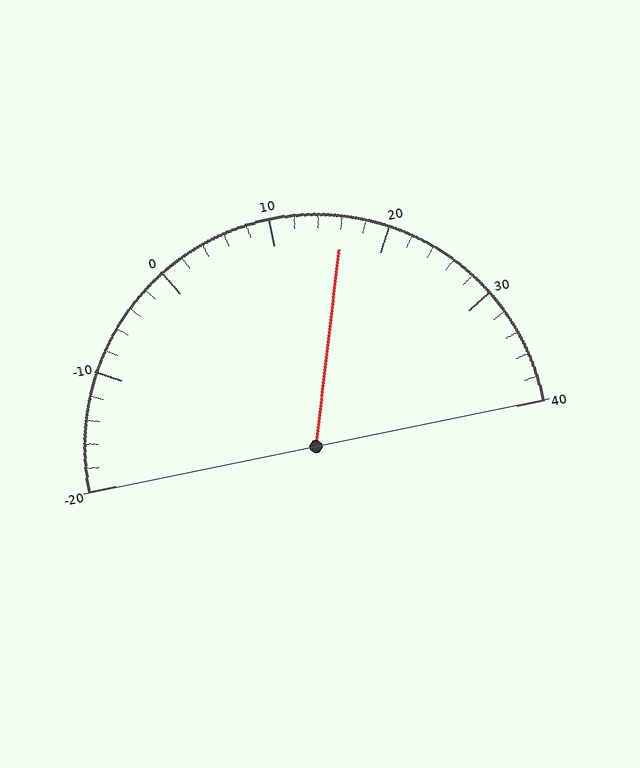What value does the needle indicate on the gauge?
The needle indicates approximately 16.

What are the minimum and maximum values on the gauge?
The gauge ranges from -20 to 40.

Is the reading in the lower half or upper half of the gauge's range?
The reading is in the upper half of the range (-20 to 40).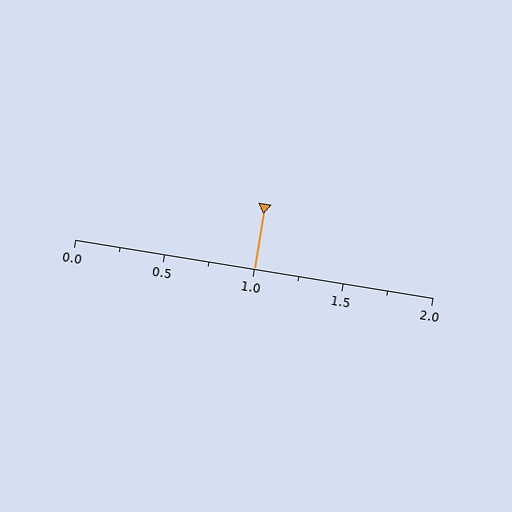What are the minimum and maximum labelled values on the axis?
The axis runs from 0.0 to 2.0.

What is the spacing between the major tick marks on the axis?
The major ticks are spaced 0.5 apart.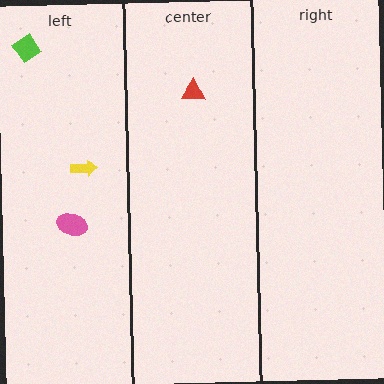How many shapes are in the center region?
1.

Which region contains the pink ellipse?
The left region.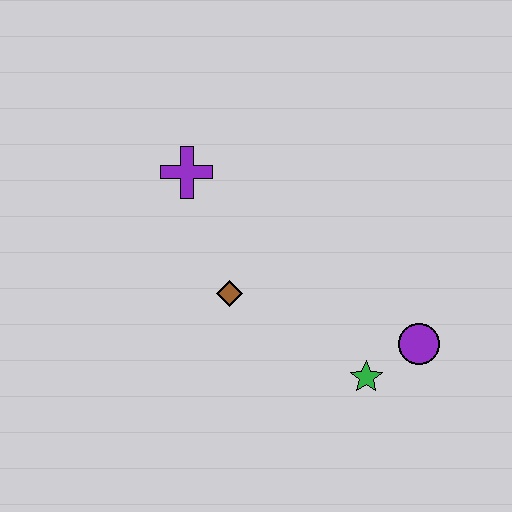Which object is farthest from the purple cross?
The purple circle is farthest from the purple cross.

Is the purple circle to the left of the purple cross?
No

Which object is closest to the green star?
The purple circle is closest to the green star.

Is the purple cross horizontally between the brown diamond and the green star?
No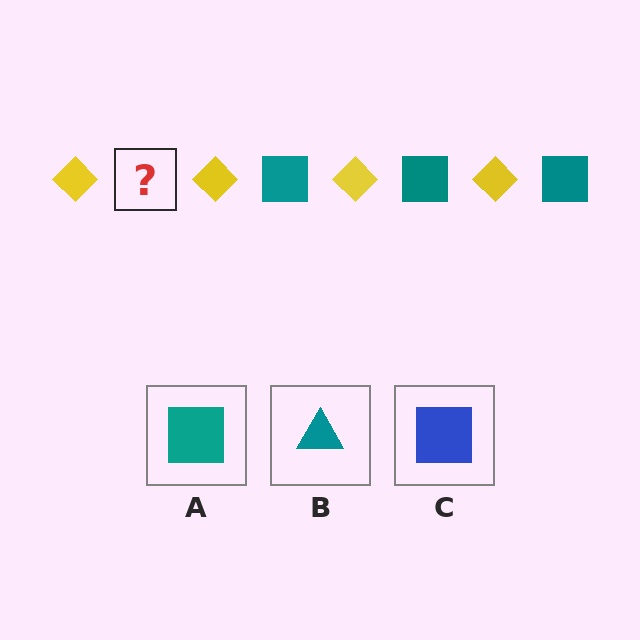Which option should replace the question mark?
Option A.